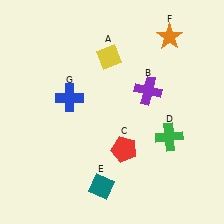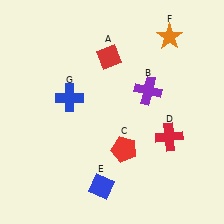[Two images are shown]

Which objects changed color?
A changed from yellow to red. D changed from green to red. E changed from teal to blue.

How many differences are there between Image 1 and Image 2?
There are 3 differences between the two images.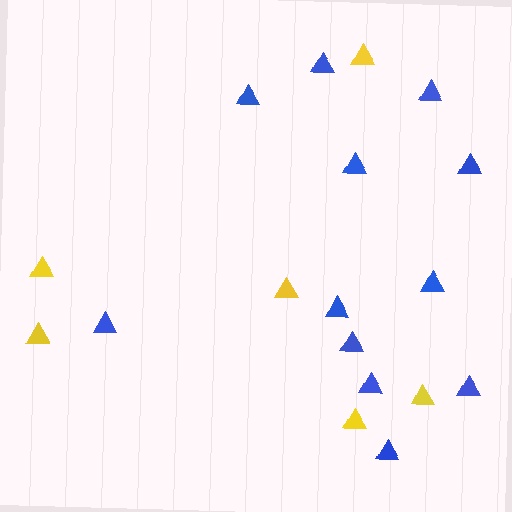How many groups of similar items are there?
There are 2 groups: one group of blue triangles (12) and one group of yellow triangles (6).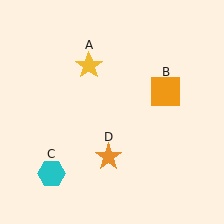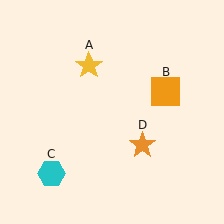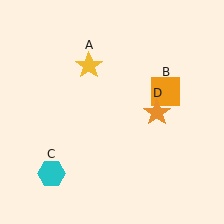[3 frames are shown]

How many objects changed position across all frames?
1 object changed position: orange star (object D).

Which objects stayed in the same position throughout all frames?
Yellow star (object A) and orange square (object B) and cyan hexagon (object C) remained stationary.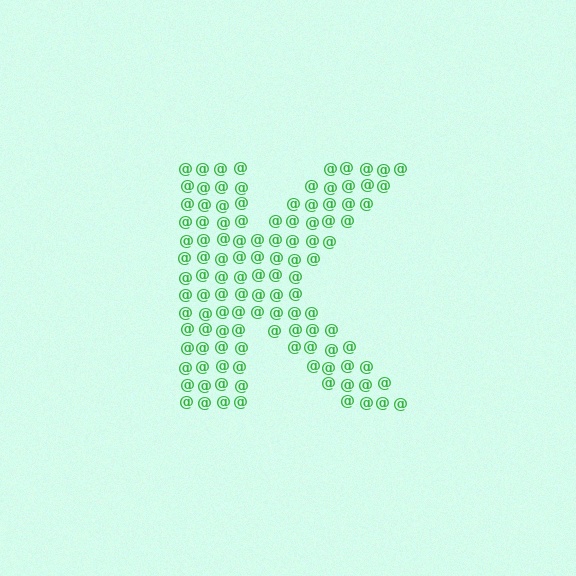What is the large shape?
The large shape is the letter K.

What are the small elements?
The small elements are at signs.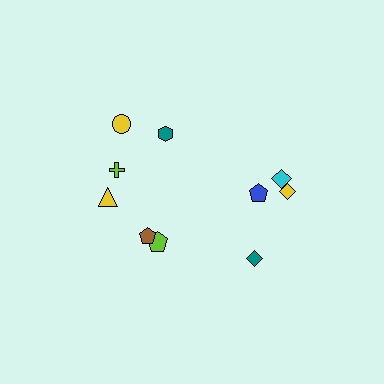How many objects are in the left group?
There are 6 objects.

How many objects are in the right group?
There are 4 objects.